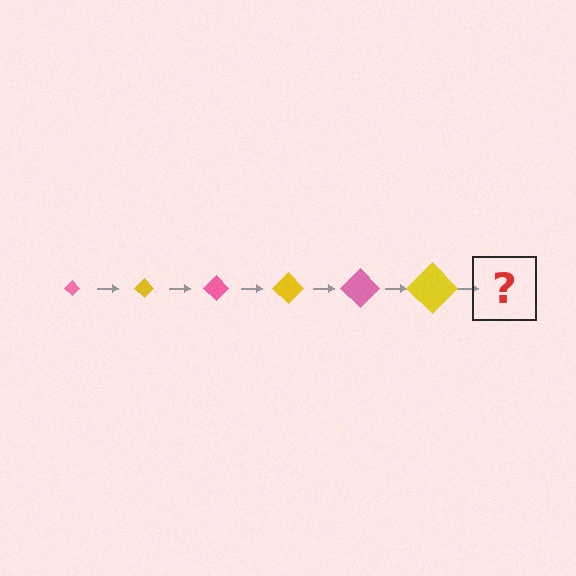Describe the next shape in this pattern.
It should be a pink diamond, larger than the previous one.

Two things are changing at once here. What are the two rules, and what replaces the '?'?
The two rules are that the diamond grows larger each step and the color cycles through pink and yellow. The '?' should be a pink diamond, larger than the previous one.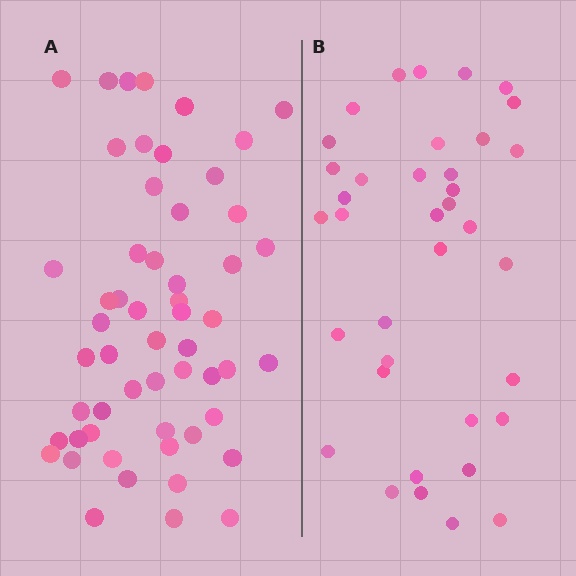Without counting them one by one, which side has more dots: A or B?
Region A (the left region) has more dots.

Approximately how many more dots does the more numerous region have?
Region A has approximately 20 more dots than region B.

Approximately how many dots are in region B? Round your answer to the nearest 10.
About 40 dots. (The exact count is 37, which rounds to 40.)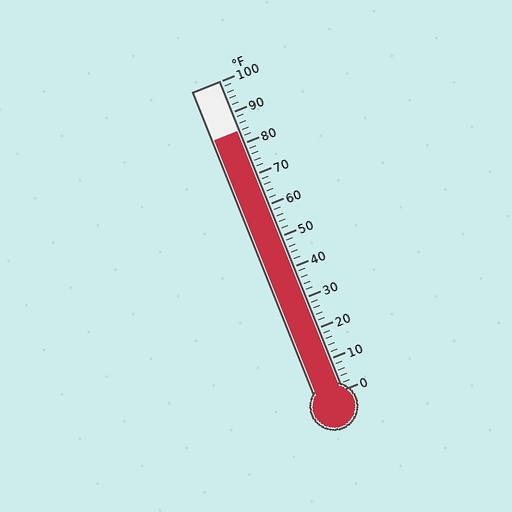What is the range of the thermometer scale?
The thermometer scale ranges from 0°F to 100°F.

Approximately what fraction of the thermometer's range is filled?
The thermometer is filled to approximately 85% of its range.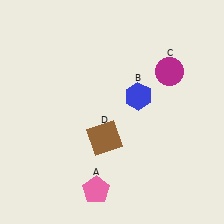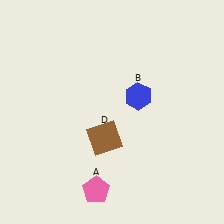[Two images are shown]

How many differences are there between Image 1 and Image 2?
There is 1 difference between the two images.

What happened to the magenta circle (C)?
The magenta circle (C) was removed in Image 2. It was in the top-right area of Image 1.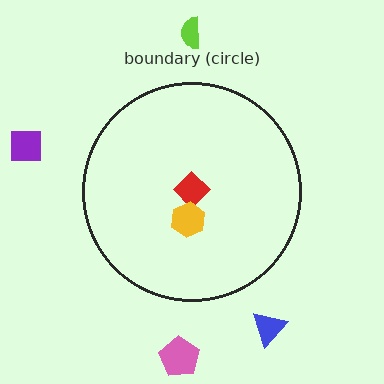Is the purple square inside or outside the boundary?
Outside.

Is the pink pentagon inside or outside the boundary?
Outside.